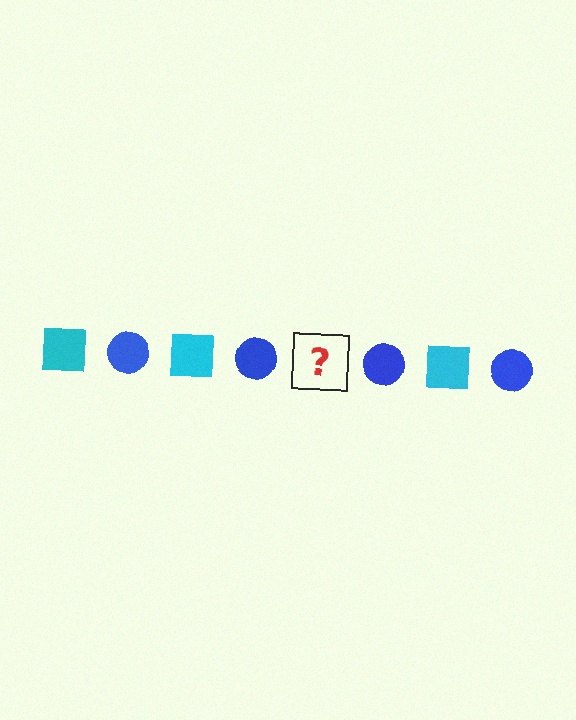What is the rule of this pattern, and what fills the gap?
The rule is that the pattern alternates between cyan square and blue circle. The gap should be filled with a cyan square.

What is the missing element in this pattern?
The missing element is a cyan square.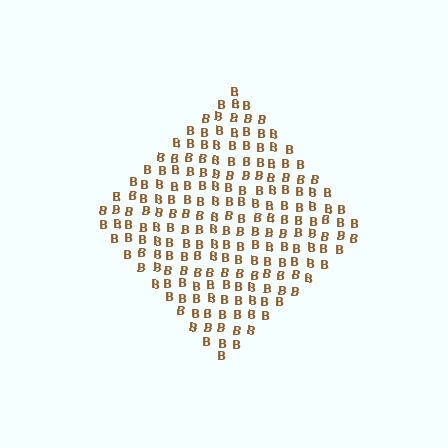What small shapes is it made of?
It is made of small letter B's.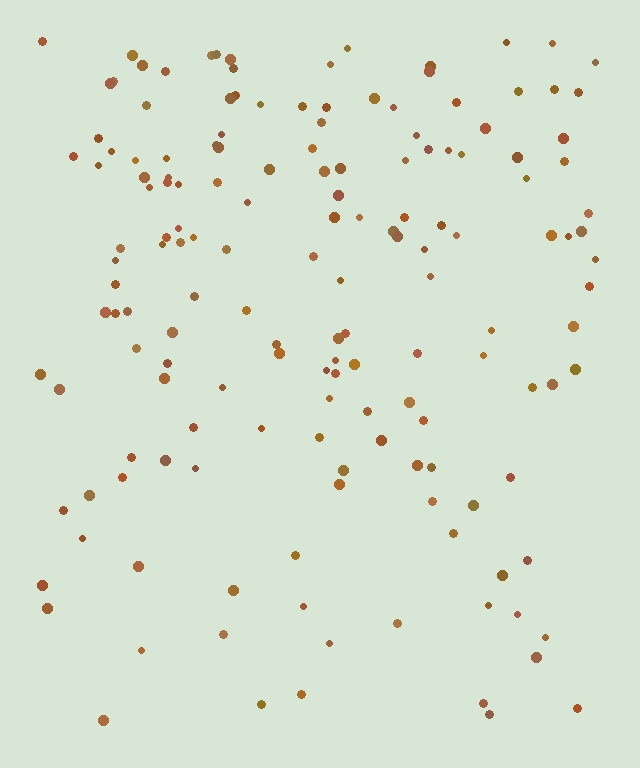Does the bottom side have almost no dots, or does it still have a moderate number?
Still a moderate number, just noticeably fewer than the top.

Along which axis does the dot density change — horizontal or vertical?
Vertical.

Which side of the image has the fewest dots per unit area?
The bottom.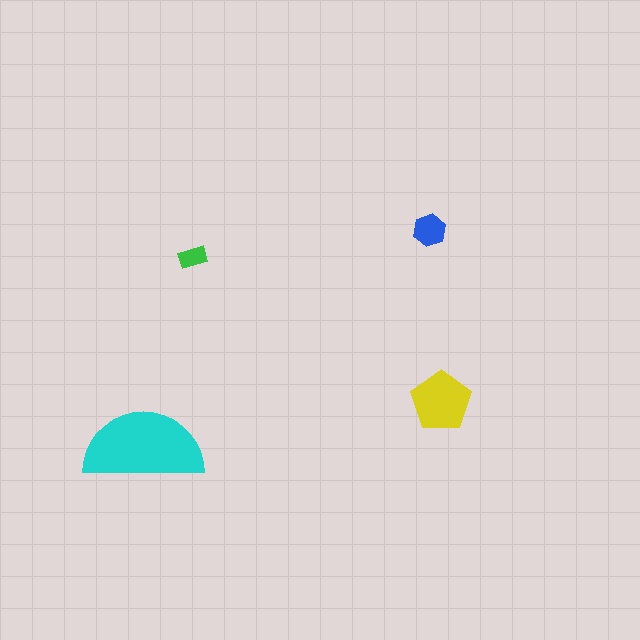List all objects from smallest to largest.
The green rectangle, the blue hexagon, the yellow pentagon, the cyan semicircle.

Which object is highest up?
The blue hexagon is topmost.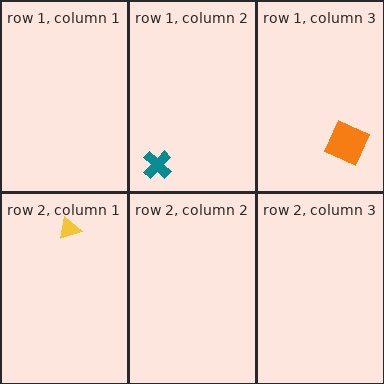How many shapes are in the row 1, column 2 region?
1.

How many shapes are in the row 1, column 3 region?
1.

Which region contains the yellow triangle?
The row 2, column 1 region.